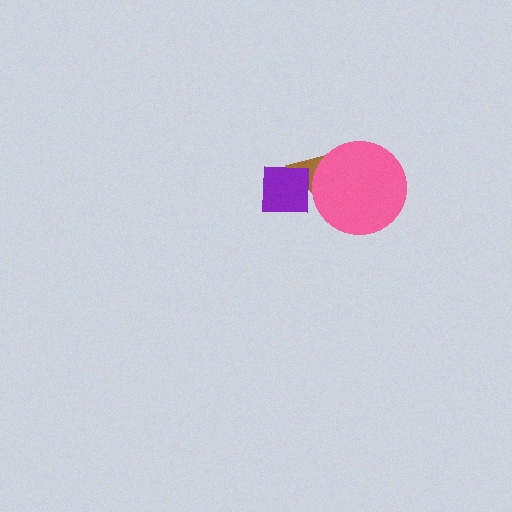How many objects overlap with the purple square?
1 object overlaps with the purple square.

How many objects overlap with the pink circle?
1 object overlaps with the pink circle.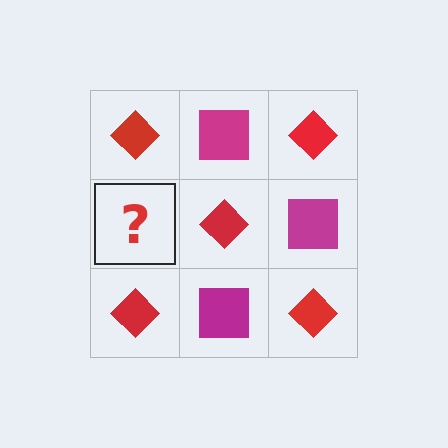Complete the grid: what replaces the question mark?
The question mark should be replaced with a magenta square.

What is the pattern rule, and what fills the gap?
The rule is that it alternates red diamond and magenta square in a checkerboard pattern. The gap should be filled with a magenta square.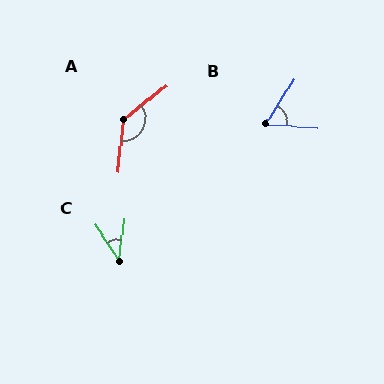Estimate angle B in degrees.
Approximately 61 degrees.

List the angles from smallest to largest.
C (40°), B (61°), A (134°).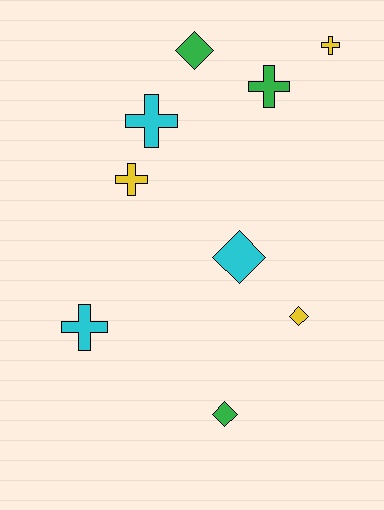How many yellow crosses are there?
There are 2 yellow crosses.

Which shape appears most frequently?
Cross, with 5 objects.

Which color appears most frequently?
Yellow, with 3 objects.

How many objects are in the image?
There are 9 objects.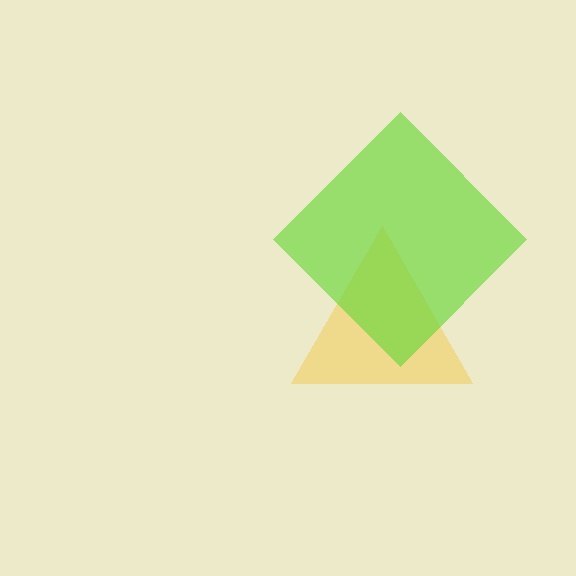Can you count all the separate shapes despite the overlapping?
Yes, there are 2 separate shapes.